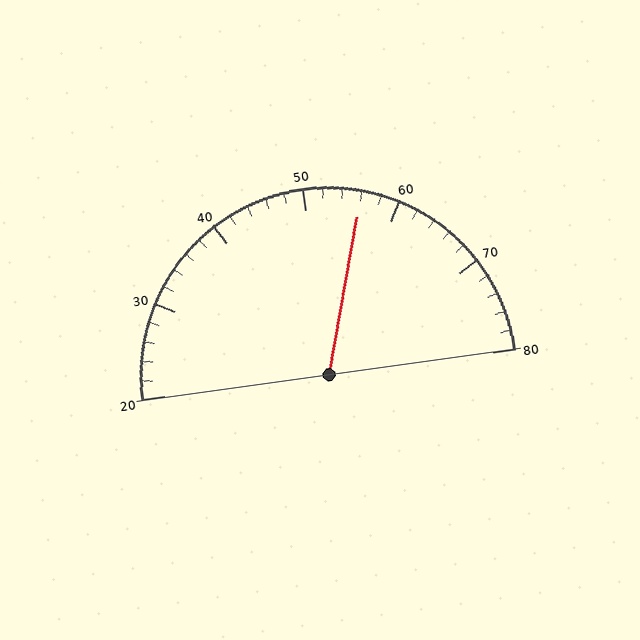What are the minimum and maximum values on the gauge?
The gauge ranges from 20 to 80.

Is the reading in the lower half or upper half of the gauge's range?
The reading is in the upper half of the range (20 to 80).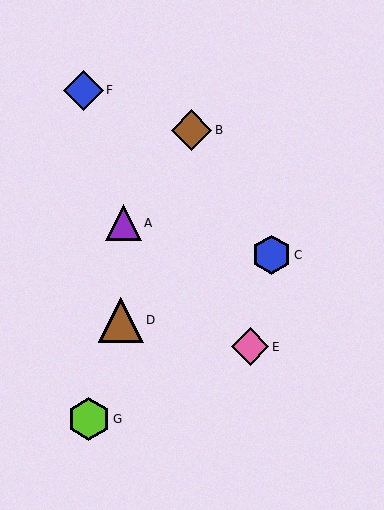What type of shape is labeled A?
Shape A is a purple triangle.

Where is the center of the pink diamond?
The center of the pink diamond is at (250, 347).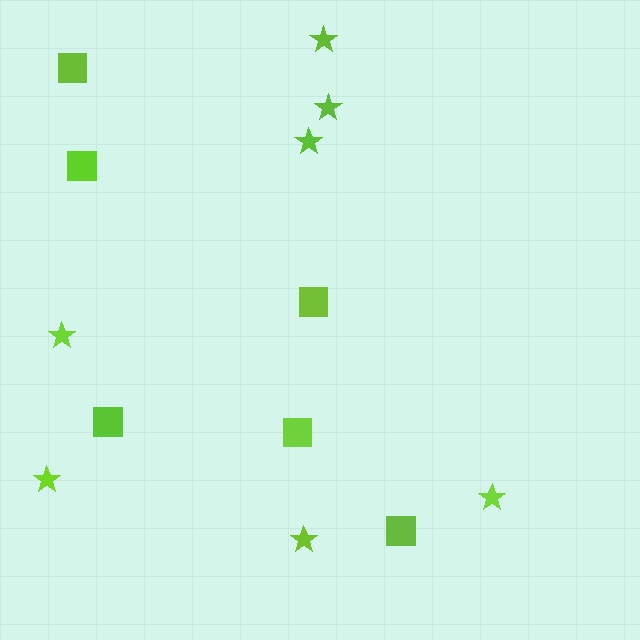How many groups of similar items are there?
There are 2 groups: one group of squares (6) and one group of stars (7).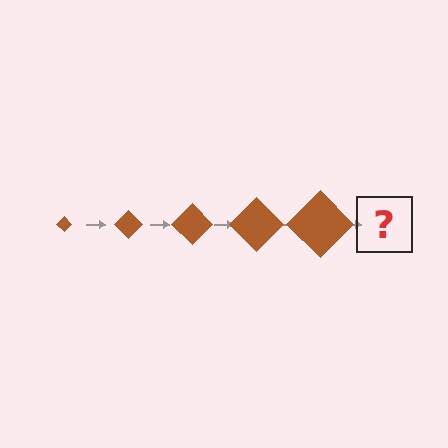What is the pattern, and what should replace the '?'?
The pattern is that the diamond gets progressively larger each step. The '?' should be a brown diamond, larger than the previous one.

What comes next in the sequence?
The next element should be a brown diamond, larger than the previous one.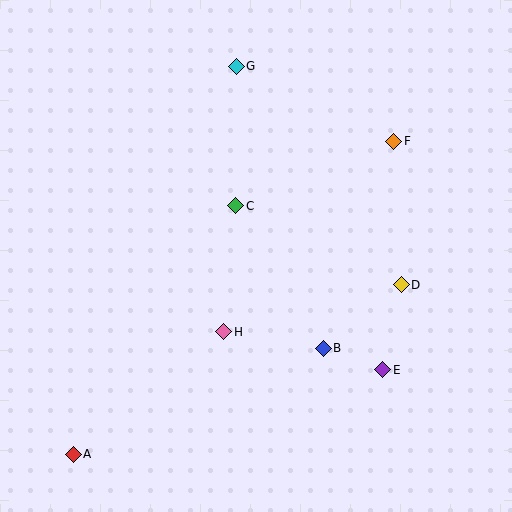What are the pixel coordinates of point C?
Point C is at (236, 206).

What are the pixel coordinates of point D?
Point D is at (401, 285).